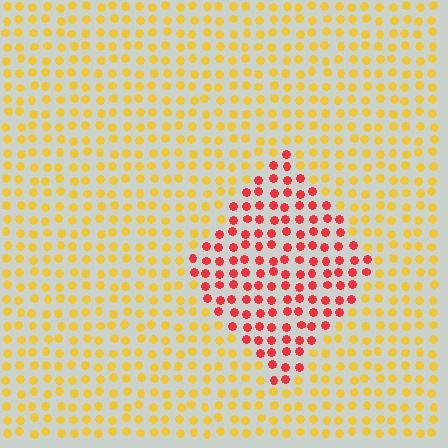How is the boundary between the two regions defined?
The boundary is defined purely by a slight shift in hue (about 50 degrees). Spacing, size, and orientation are identical on both sides.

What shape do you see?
I see a diamond.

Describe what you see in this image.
The image is filled with small yellow elements in a uniform arrangement. A diamond-shaped region is visible where the elements are tinted to a slightly different hue, forming a subtle color boundary.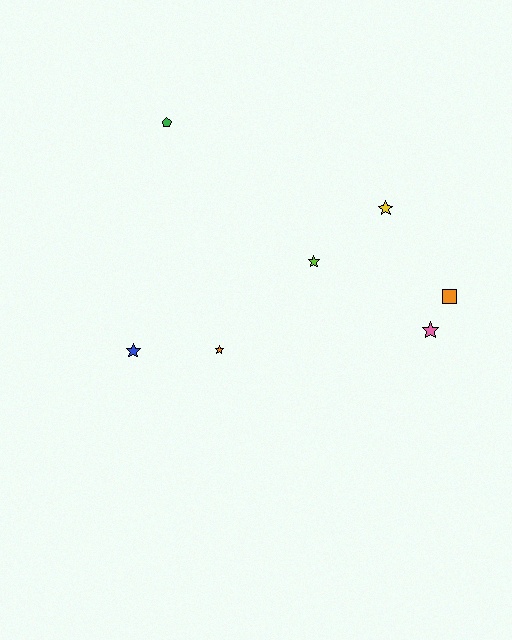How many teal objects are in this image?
There are no teal objects.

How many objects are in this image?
There are 7 objects.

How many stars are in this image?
There are 5 stars.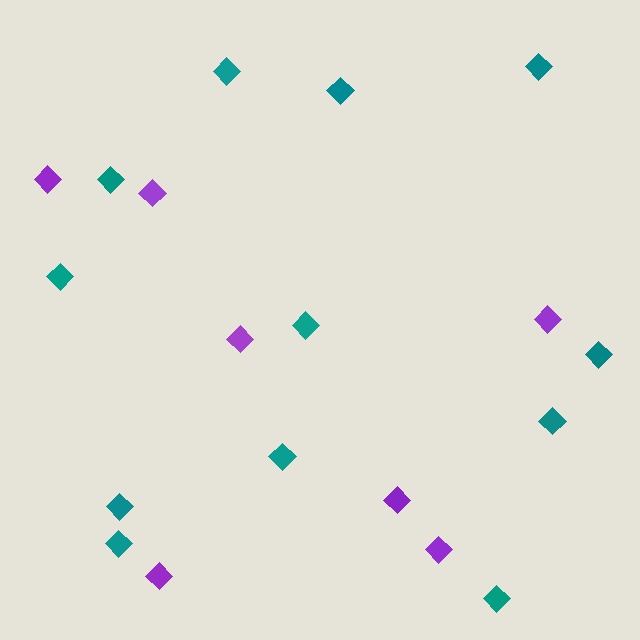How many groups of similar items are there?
There are 2 groups: one group of teal diamonds (12) and one group of purple diamonds (7).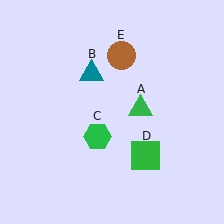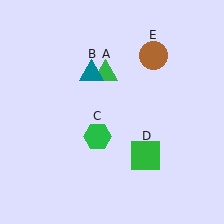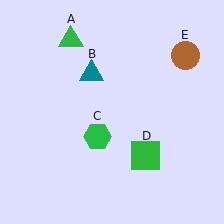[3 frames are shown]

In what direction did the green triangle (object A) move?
The green triangle (object A) moved up and to the left.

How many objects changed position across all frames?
2 objects changed position: green triangle (object A), brown circle (object E).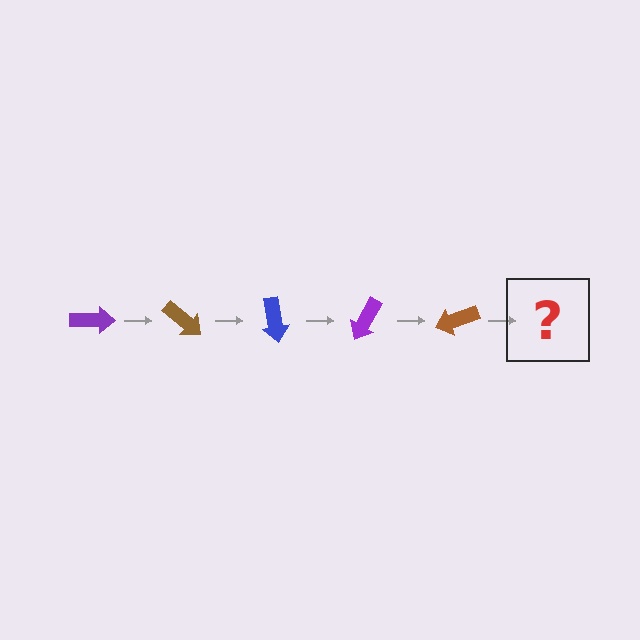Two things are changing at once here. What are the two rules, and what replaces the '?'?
The two rules are that it rotates 40 degrees each step and the color cycles through purple, brown, and blue. The '?' should be a blue arrow, rotated 200 degrees from the start.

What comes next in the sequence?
The next element should be a blue arrow, rotated 200 degrees from the start.